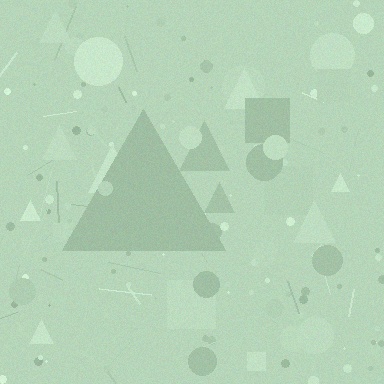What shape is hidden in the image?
A triangle is hidden in the image.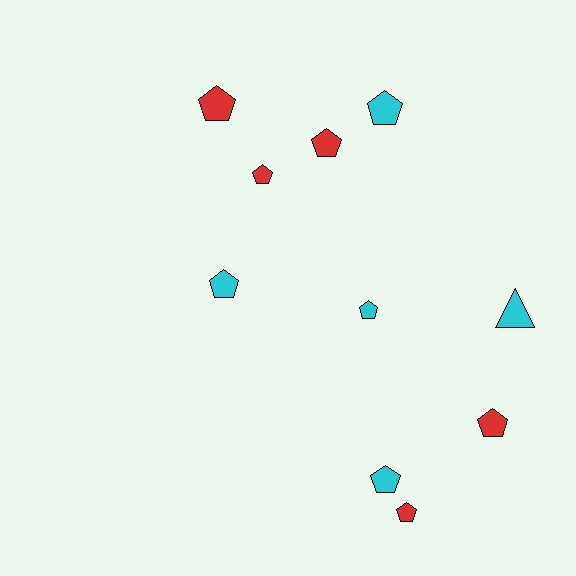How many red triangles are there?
There are no red triangles.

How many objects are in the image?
There are 10 objects.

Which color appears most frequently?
Cyan, with 5 objects.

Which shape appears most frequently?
Pentagon, with 9 objects.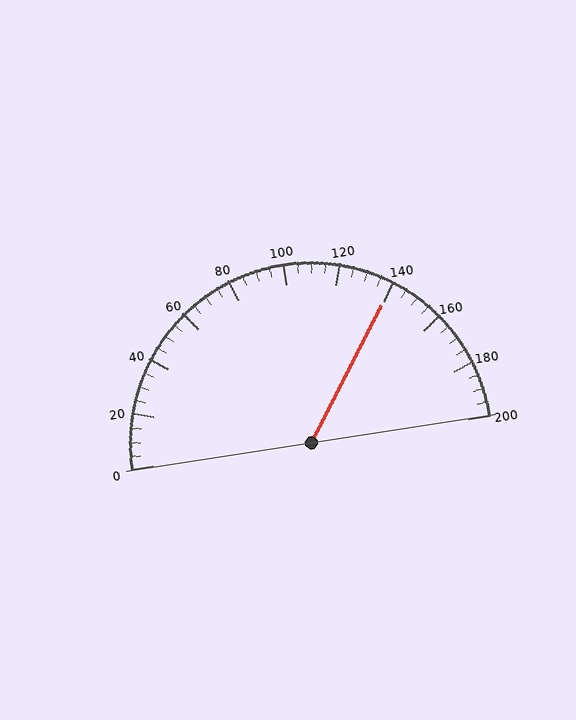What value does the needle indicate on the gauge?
The needle indicates approximately 140.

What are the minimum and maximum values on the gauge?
The gauge ranges from 0 to 200.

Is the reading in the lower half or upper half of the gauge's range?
The reading is in the upper half of the range (0 to 200).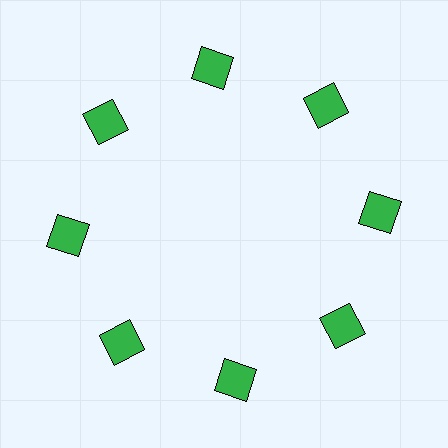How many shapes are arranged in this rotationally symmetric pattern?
There are 8 shapes, arranged in 8 groups of 1.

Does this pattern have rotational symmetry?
Yes, this pattern has 8-fold rotational symmetry. It looks the same after rotating 45 degrees around the center.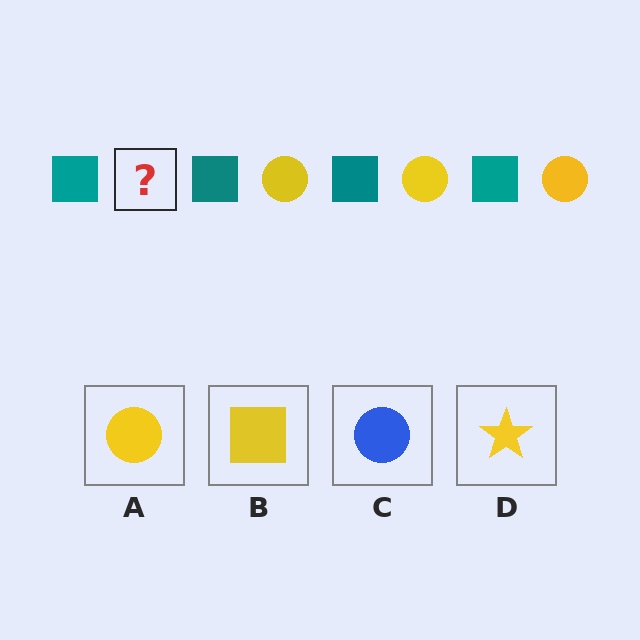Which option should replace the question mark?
Option A.